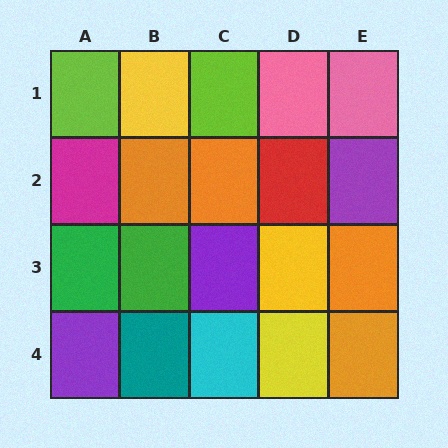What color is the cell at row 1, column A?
Lime.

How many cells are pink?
2 cells are pink.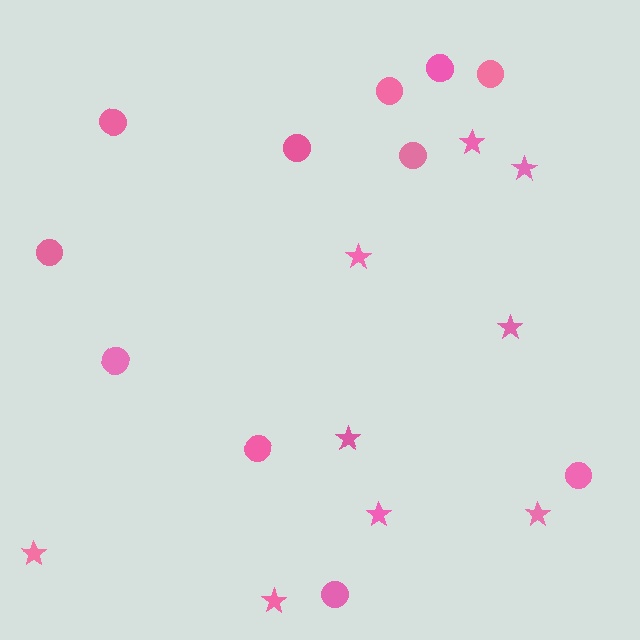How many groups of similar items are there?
There are 2 groups: one group of circles (11) and one group of stars (9).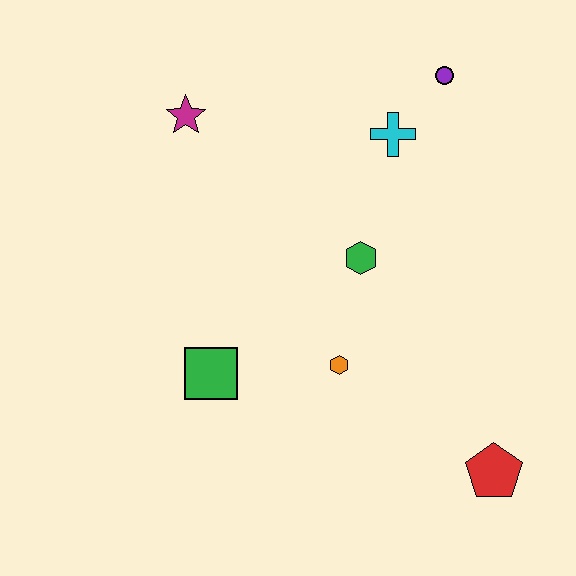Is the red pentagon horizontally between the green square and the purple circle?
No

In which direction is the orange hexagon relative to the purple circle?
The orange hexagon is below the purple circle.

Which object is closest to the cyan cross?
The purple circle is closest to the cyan cross.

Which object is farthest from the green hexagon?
The red pentagon is farthest from the green hexagon.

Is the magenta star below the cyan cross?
No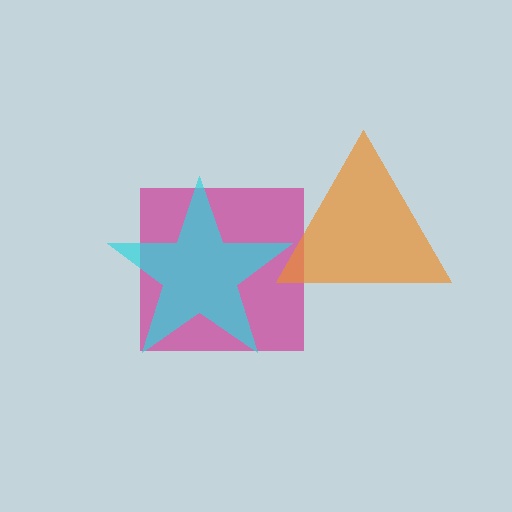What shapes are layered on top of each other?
The layered shapes are: a magenta square, a cyan star, an orange triangle.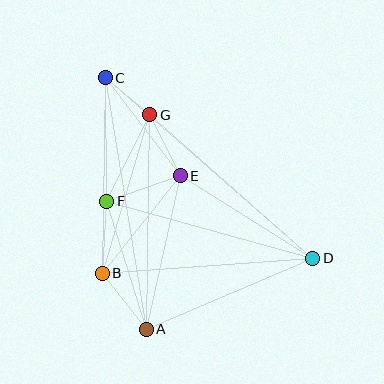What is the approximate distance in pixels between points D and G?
The distance between D and G is approximately 217 pixels.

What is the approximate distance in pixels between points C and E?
The distance between C and E is approximately 123 pixels.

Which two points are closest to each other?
Points C and G are closest to each other.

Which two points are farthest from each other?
Points C and D are farthest from each other.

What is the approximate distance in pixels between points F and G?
The distance between F and G is approximately 96 pixels.